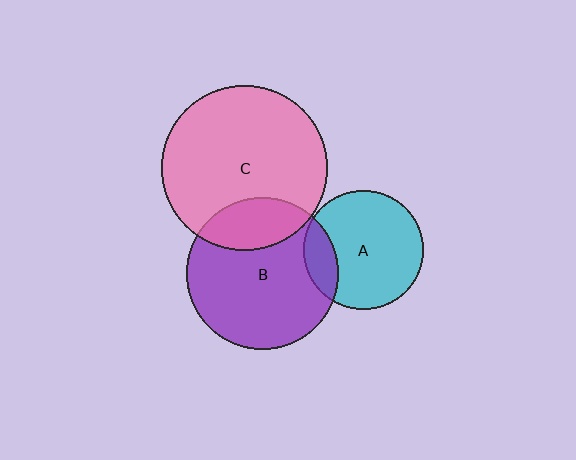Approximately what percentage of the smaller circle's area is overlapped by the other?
Approximately 25%.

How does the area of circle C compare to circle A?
Approximately 1.9 times.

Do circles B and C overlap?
Yes.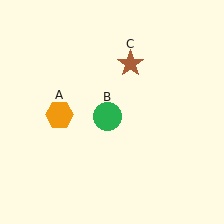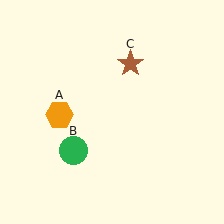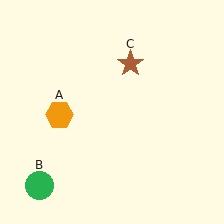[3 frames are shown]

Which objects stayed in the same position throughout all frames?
Orange hexagon (object A) and brown star (object C) remained stationary.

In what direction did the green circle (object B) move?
The green circle (object B) moved down and to the left.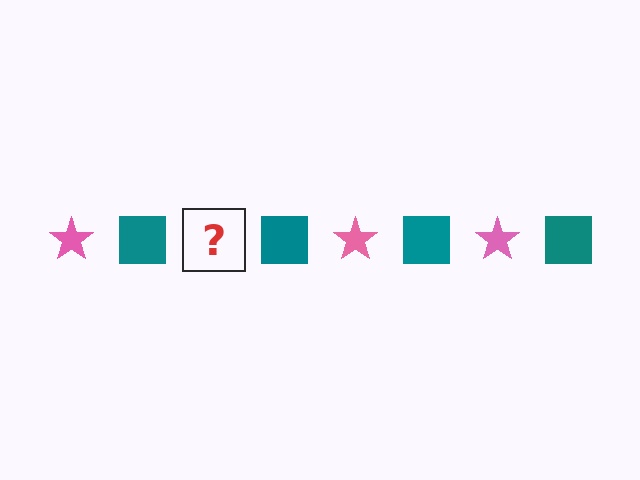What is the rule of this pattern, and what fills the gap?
The rule is that the pattern alternates between pink star and teal square. The gap should be filled with a pink star.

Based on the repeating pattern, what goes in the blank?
The blank should be a pink star.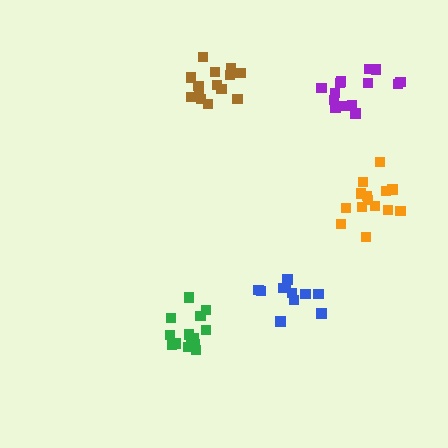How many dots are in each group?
Group 1: 14 dots, Group 2: 14 dots, Group 3: 14 dots, Group 4: 11 dots, Group 5: 14 dots (67 total).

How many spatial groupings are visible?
There are 5 spatial groupings.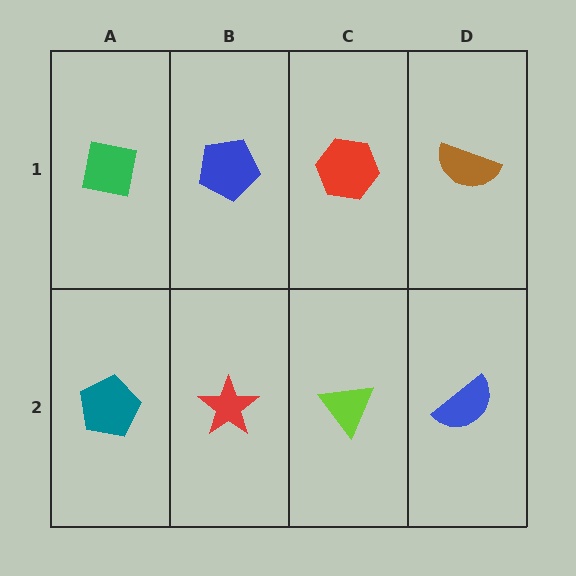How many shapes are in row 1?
4 shapes.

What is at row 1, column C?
A red hexagon.